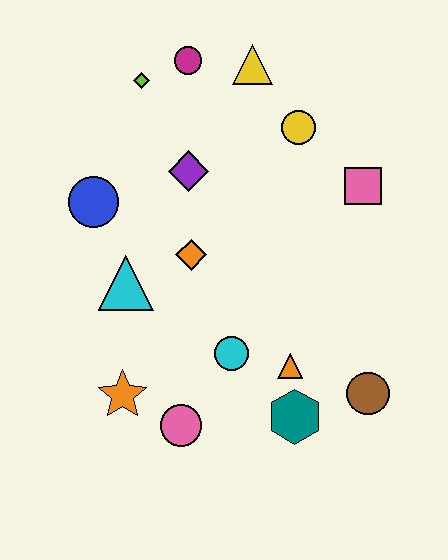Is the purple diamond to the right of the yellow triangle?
No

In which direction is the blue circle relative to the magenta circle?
The blue circle is below the magenta circle.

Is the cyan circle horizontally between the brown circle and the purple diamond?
Yes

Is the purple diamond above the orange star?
Yes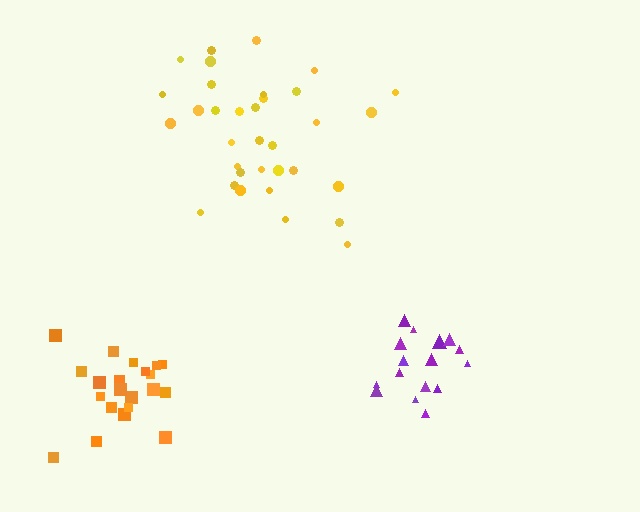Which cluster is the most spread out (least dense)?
Yellow.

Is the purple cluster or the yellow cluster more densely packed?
Purple.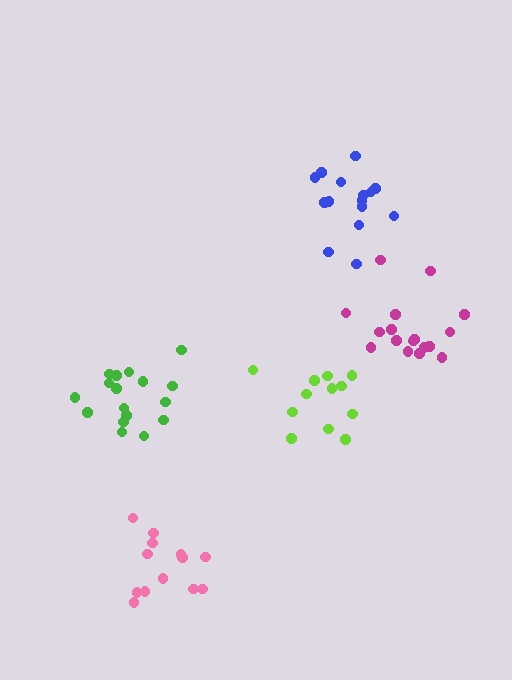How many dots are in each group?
Group 1: 17 dots, Group 2: 12 dots, Group 3: 15 dots, Group 4: 17 dots, Group 5: 13 dots (74 total).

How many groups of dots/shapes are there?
There are 5 groups.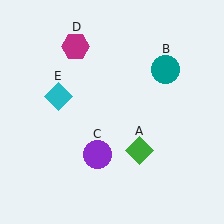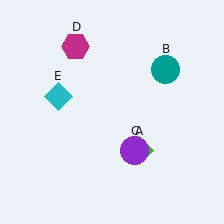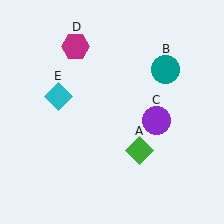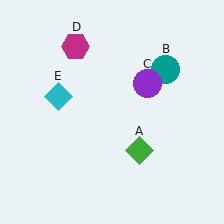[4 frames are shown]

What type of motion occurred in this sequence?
The purple circle (object C) rotated counterclockwise around the center of the scene.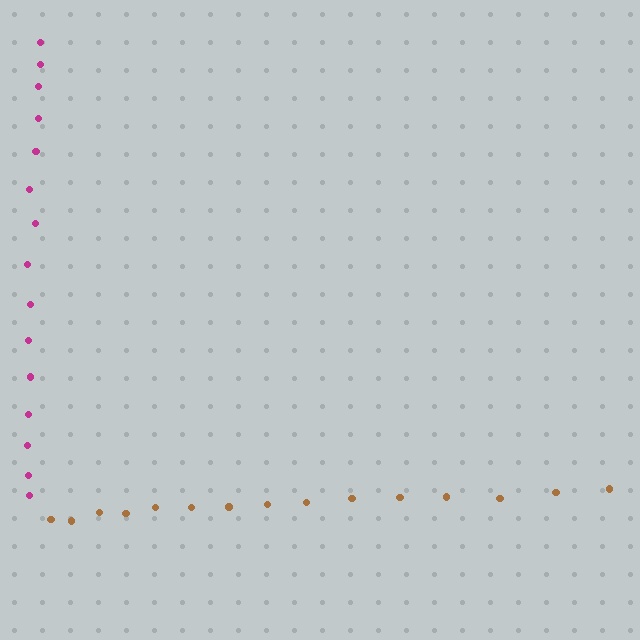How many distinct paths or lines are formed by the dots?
There are 2 distinct paths.